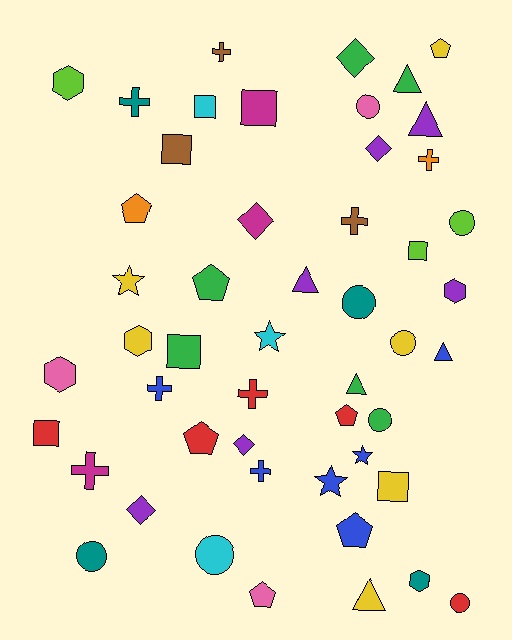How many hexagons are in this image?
There are 5 hexagons.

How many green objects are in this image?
There are 6 green objects.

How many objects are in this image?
There are 50 objects.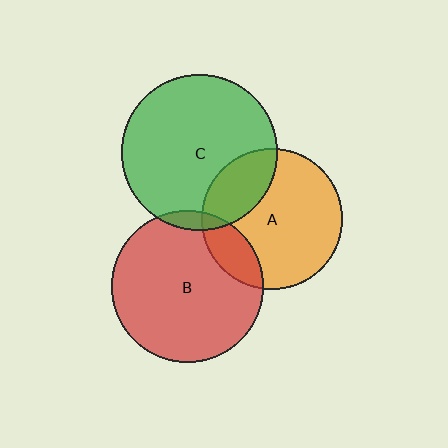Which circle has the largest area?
Circle C (green).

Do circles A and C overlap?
Yes.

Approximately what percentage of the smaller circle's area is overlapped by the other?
Approximately 25%.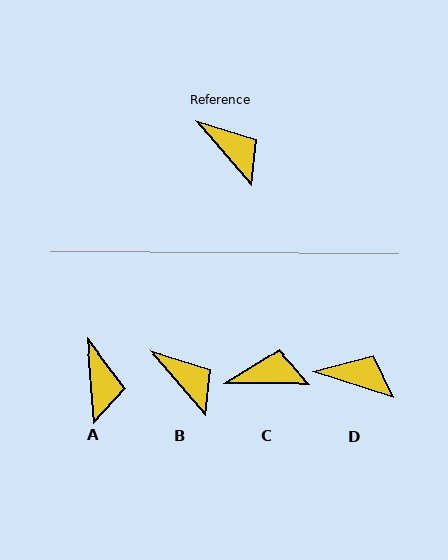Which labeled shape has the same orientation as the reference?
B.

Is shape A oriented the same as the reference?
No, it is off by about 36 degrees.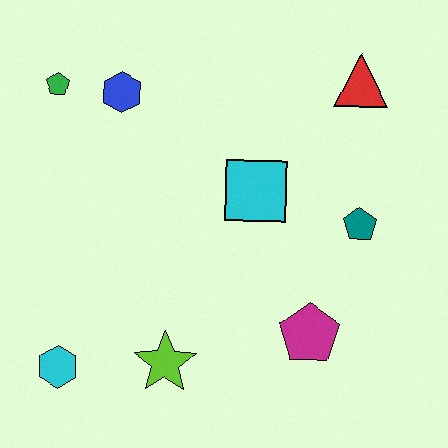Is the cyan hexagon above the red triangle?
No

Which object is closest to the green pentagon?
The blue hexagon is closest to the green pentagon.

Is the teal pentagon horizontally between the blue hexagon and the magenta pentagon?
No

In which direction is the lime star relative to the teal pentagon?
The lime star is to the left of the teal pentagon.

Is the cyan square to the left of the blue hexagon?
No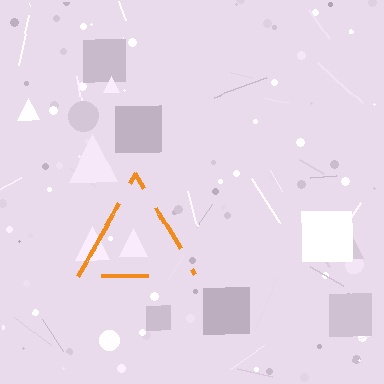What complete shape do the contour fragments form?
The contour fragments form a triangle.